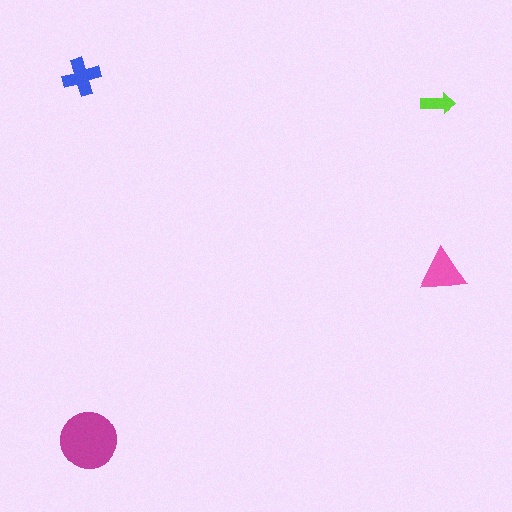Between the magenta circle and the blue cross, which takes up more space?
The magenta circle.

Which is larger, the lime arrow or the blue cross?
The blue cross.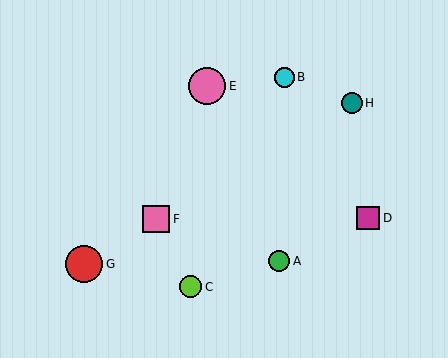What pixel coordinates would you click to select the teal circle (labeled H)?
Click at (352, 103) to select the teal circle H.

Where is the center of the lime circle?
The center of the lime circle is at (191, 287).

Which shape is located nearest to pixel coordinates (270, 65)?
The cyan circle (labeled B) at (284, 78) is nearest to that location.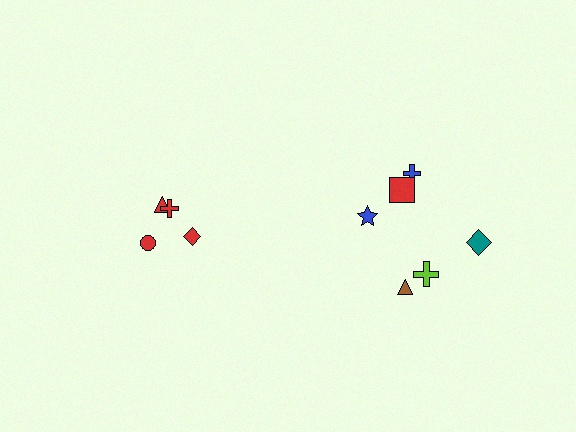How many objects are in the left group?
There are 4 objects.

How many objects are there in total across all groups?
There are 10 objects.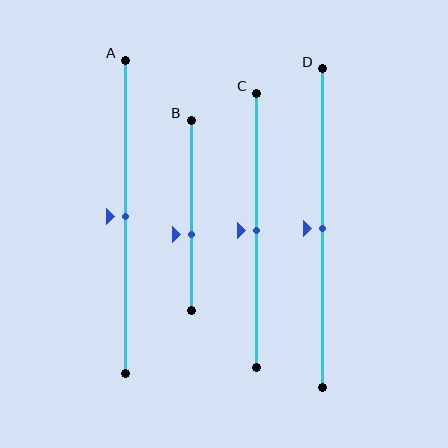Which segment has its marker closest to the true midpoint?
Segment A has its marker closest to the true midpoint.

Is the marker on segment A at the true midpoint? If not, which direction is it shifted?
Yes, the marker on segment A is at the true midpoint.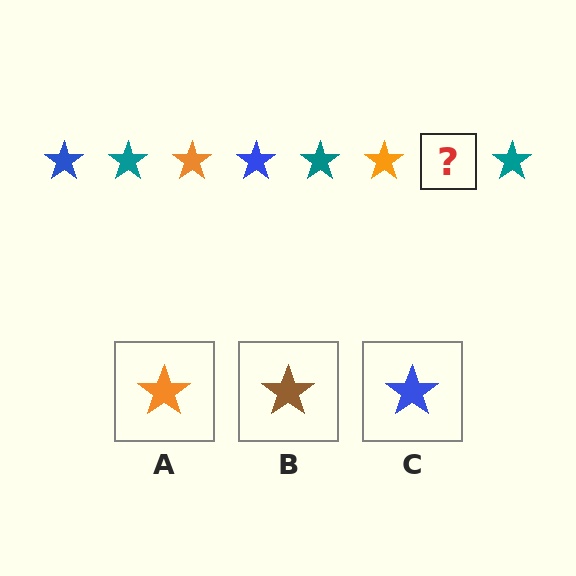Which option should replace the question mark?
Option C.